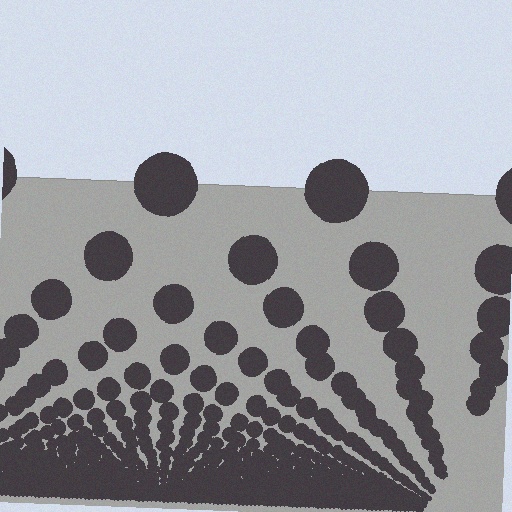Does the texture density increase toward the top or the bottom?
Density increases toward the bottom.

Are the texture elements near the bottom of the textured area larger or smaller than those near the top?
Smaller. The gradient is inverted — elements near the bottom are smaller and denser.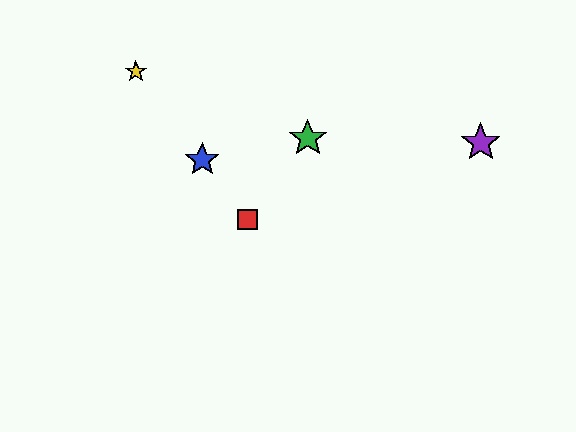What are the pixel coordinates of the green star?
The green star is at (308, 138).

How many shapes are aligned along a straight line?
3 shapes (the red square, the blue star, the yellow star) are aligned along a straight line.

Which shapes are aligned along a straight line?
The red square, the blue star, the yellow star are aligned along a straight line.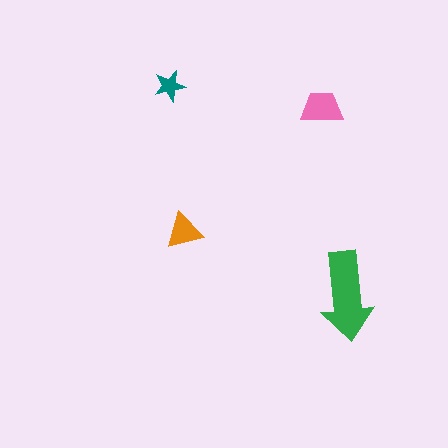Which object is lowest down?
The green arrow is bottommost.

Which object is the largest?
The green arrow.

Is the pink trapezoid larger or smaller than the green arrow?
Smaller.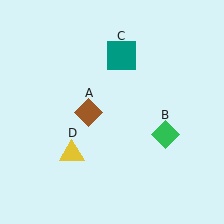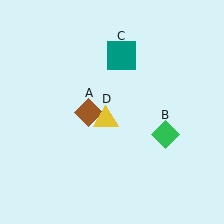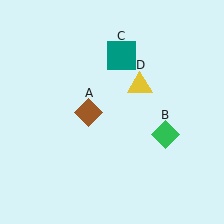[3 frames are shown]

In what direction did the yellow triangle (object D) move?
The yellow triangle (object D) moved up and to the right.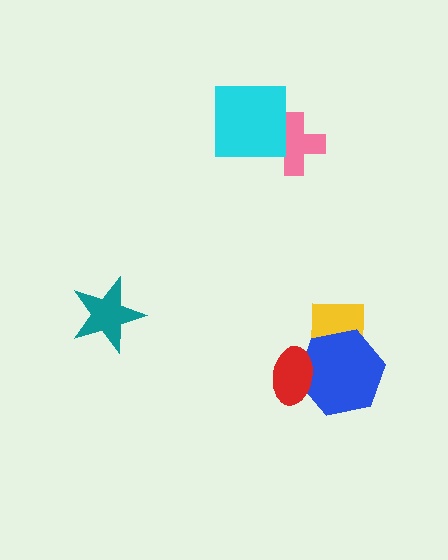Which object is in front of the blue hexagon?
The red ellipse is in front of the blue hexagon.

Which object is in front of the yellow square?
The blue hexagon is in front of the yellow square.